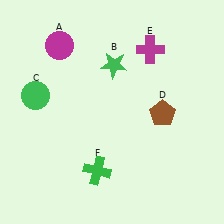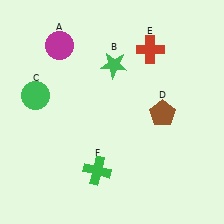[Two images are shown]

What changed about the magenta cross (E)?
In Image 1, E is magenta. In Image 2, it changed to red.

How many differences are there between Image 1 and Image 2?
There is 1 difference between the two images.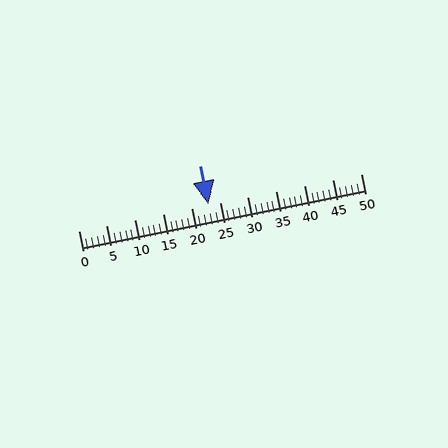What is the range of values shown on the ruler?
The ruler shows values from 0 to 50.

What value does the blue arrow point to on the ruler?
The blue arrow points to approximately 23.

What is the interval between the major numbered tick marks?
The major tick marks are spaced 5 units apart.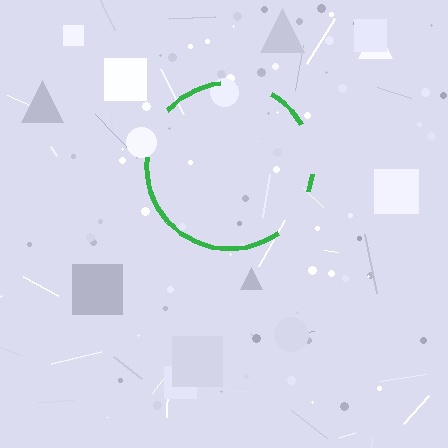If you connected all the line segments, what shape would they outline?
They would outline a circle.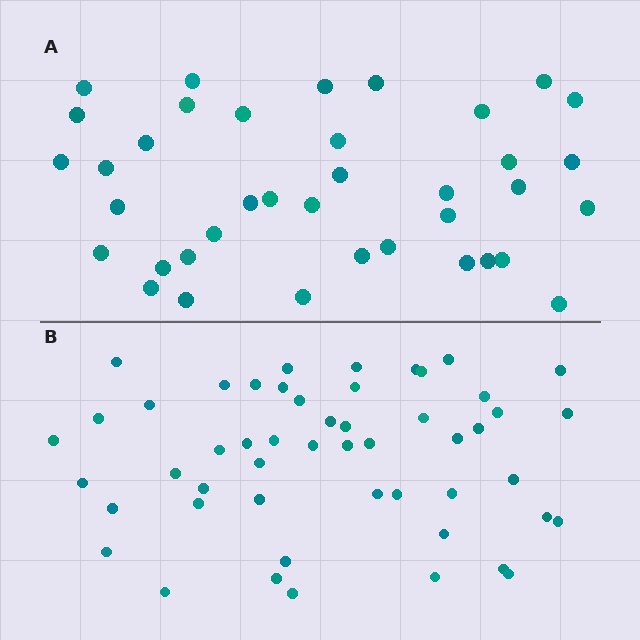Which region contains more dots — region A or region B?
Region B (the bottom region) has more dots.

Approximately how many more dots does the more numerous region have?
Region B has approximately 15 more dots than region A.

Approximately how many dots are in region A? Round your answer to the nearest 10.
About 40 dots. (The exact count is 38, which rounds to 40.)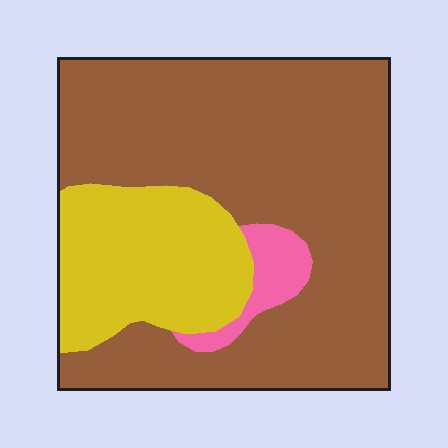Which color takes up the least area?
Pink, at roughly 5%.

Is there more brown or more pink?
Brown.